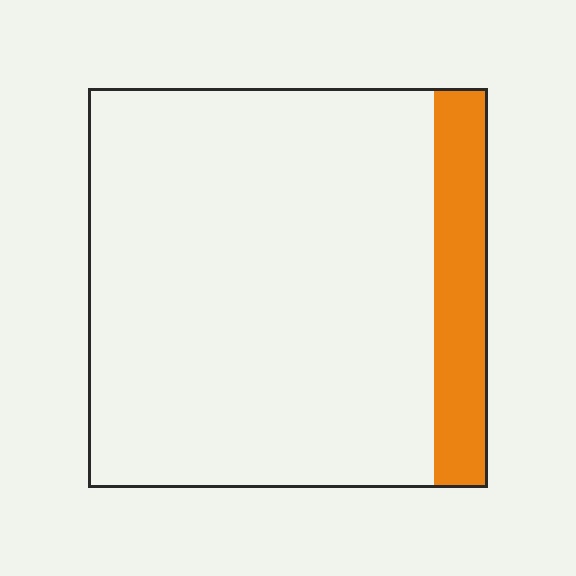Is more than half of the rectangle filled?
No.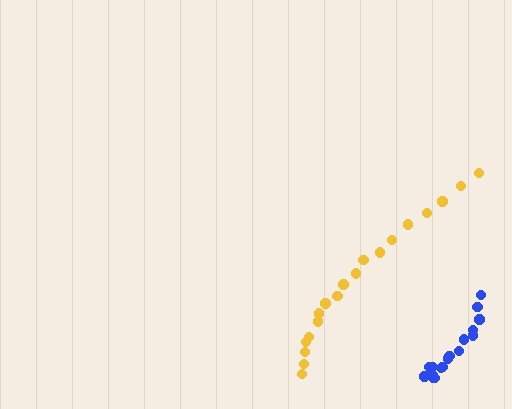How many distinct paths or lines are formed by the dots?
There are 2 distinct paths.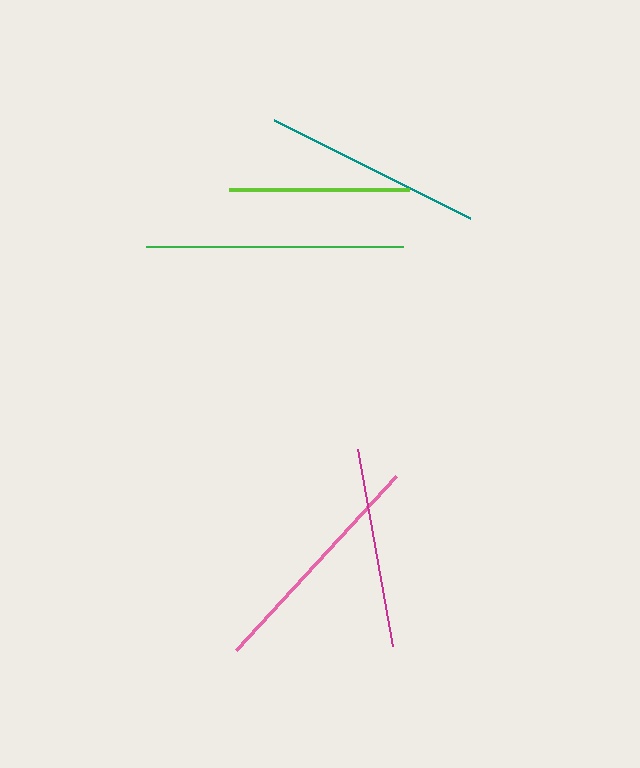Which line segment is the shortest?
The lime line is the shortest at approximately 180 pixels.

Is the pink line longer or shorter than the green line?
The green line is longer than the pink line.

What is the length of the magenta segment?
The magenta segment is approximately 200 pixels long.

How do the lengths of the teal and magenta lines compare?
The teal and magenta lines are approximately the same length.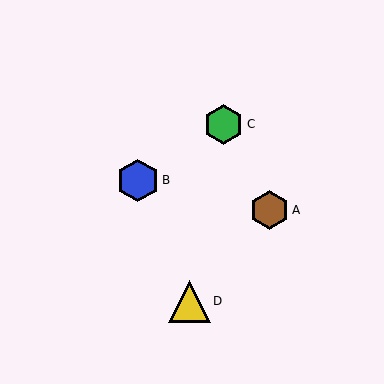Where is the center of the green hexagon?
The center of the green hexagon is at (224, 124).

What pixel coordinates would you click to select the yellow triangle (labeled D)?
Click at (190, 301) to select the yellow triangle D.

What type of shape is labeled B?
Shape B is a blue hexagon.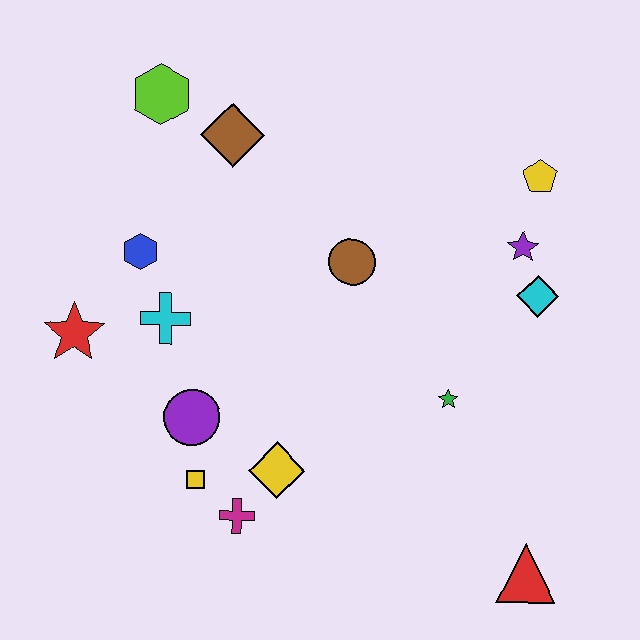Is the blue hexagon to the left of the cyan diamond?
Yes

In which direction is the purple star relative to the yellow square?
The purple star is to the right of the yellow square.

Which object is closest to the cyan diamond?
The purple star is closest to the cyan diamond.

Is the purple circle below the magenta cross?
No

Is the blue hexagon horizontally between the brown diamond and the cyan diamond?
No